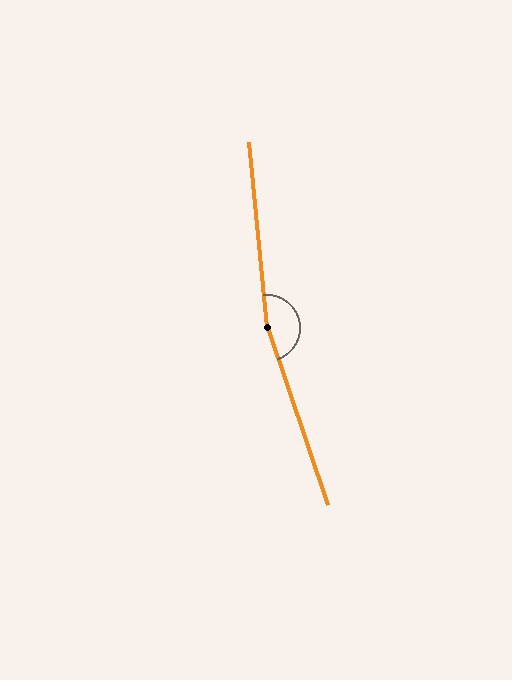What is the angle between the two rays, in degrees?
Approximately 166 degrees.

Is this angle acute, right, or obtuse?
It is obtuse.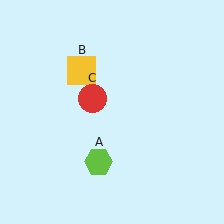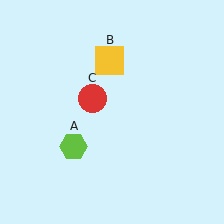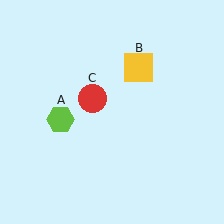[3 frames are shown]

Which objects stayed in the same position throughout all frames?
Red circle (object C) remained stationary.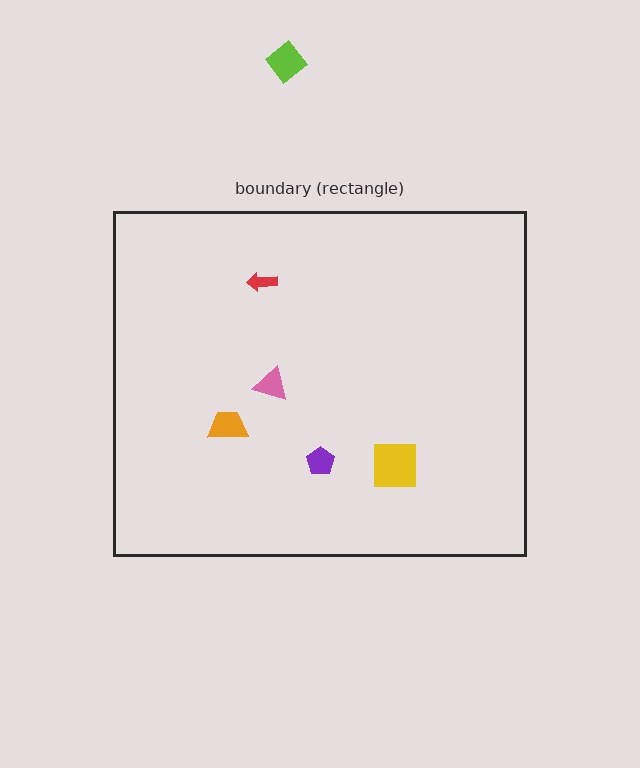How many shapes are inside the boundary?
5 inside, 1 outside.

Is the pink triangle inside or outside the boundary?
Inside.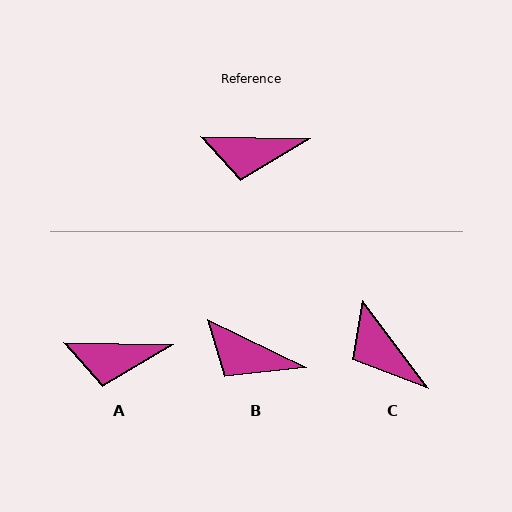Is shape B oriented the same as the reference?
No, it is off by about 25 degrees.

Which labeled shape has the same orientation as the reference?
A.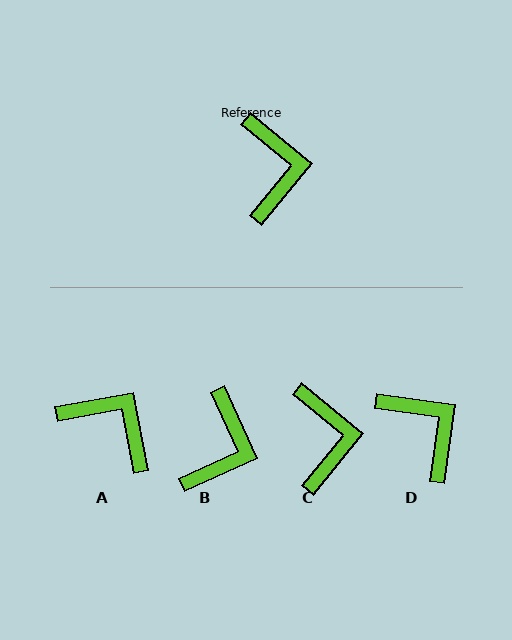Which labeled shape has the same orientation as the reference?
C.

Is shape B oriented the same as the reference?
No, it is off by about 26 degrees.